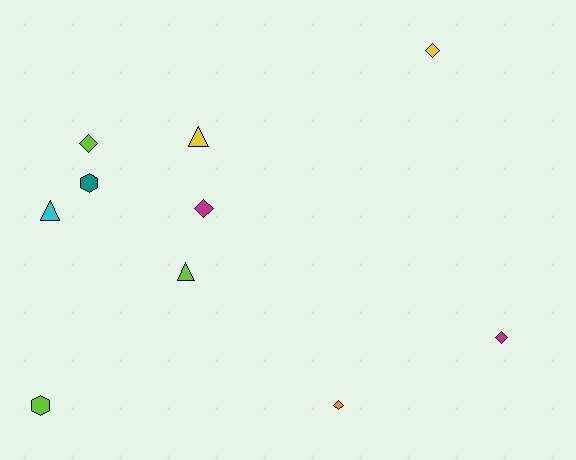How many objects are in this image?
There are 10 objects.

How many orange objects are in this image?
There is 1 orange object.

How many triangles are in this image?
There are 3 triangles.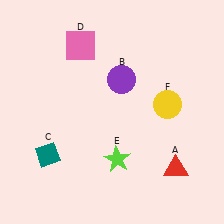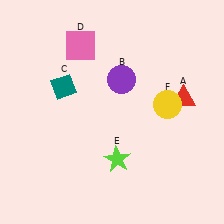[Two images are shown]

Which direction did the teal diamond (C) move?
The teal diamond (C) moved up.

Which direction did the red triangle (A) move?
The red triangle (A) moved up.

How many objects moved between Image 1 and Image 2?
2 objects moved between the two images.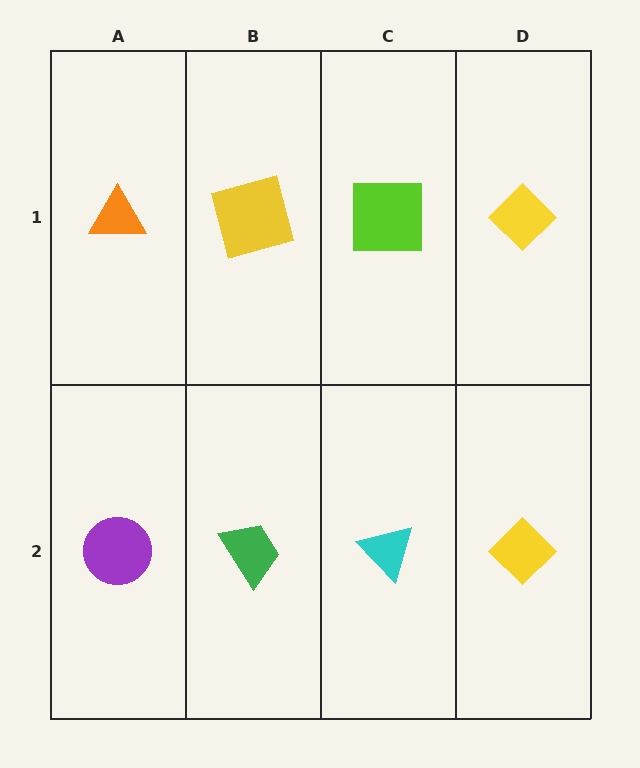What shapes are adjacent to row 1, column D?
A yellow diamond (row 2, column D), a lime square (row 1, column C).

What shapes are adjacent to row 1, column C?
A cyan triangle (row 2, column C), a yellow square (row 1, column B), a yellow diamond (row 1, column D).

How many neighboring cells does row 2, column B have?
3.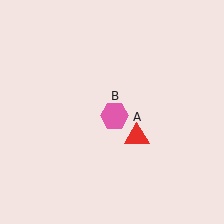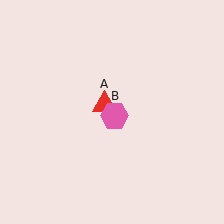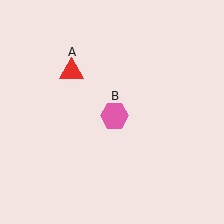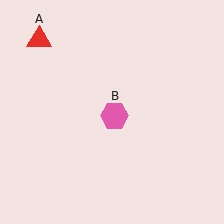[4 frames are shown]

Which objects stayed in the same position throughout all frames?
Pink hexagon (object B) remained stationary.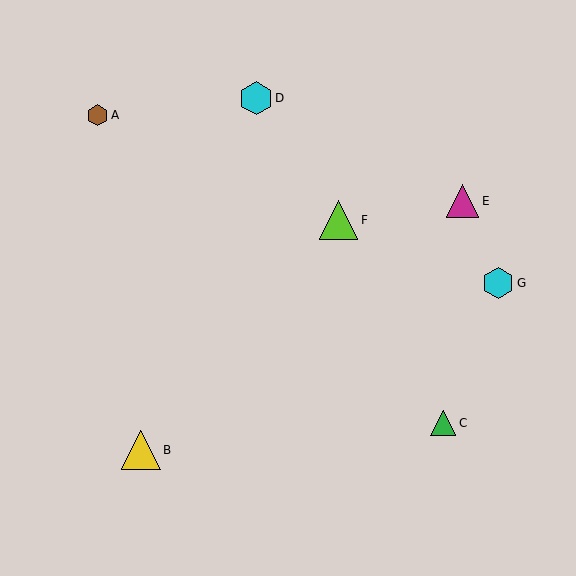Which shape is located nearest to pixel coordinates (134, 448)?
The yellow triangle (labeled B) at (141, 450) is nearest to that location.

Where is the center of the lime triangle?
The center of the lime triangle is at (338, 220).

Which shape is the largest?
The yellow triangle (labeled B) is the largest.